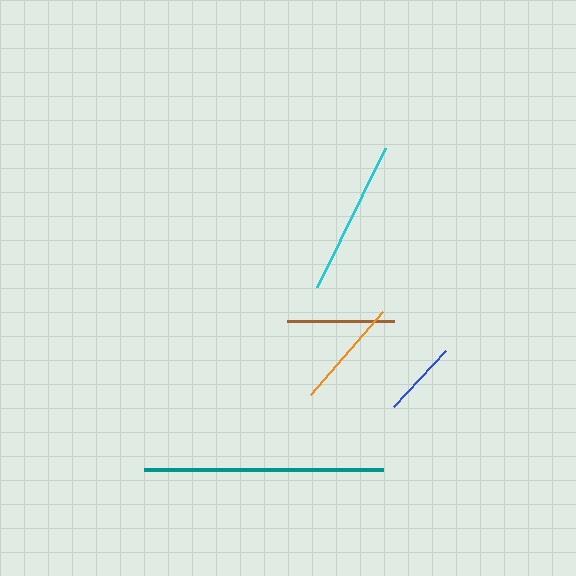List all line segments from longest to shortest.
From longest to shortest: teal, cyan, orange, brown, blue.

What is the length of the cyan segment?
The cyan segment is approximately 155 pixels long.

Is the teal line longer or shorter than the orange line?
The teal line is longer than the orange line.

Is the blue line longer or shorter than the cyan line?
The cyan line is longer than the blue line.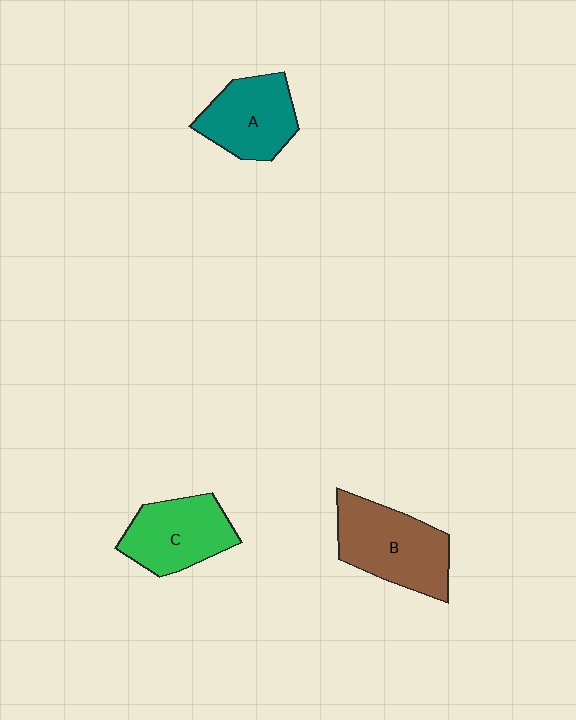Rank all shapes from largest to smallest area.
From largest to smallest: B (brown), C (green), A (teal).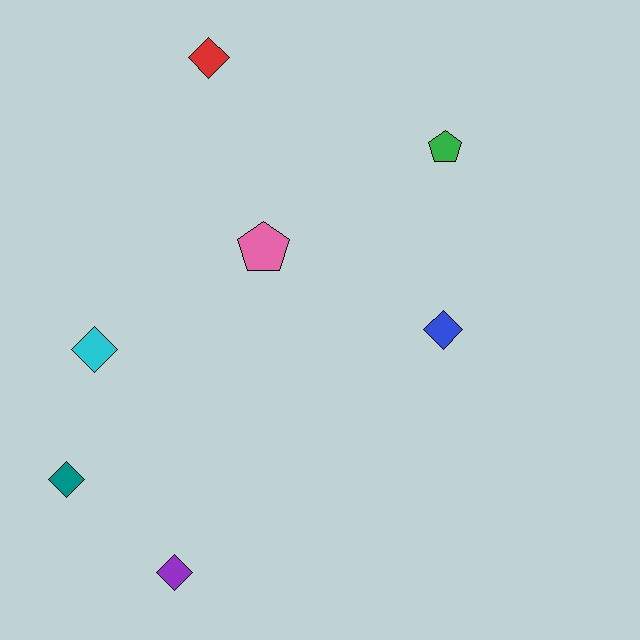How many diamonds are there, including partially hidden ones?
There are 5 diamonds.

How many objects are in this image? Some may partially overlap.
There are 7 objects.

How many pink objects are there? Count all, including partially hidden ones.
There is 1 pink object.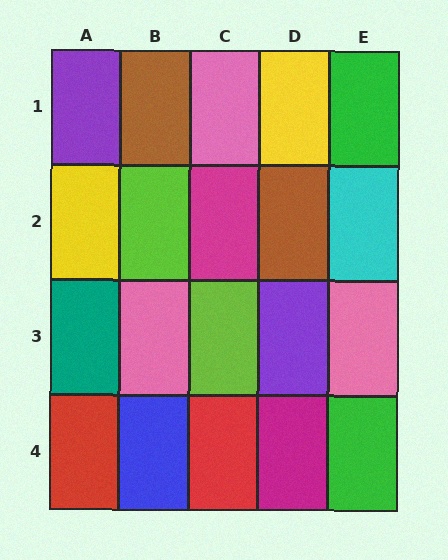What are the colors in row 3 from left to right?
Teal, pink, lime, purple, pink.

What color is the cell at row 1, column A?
Purple.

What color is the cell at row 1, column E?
Green.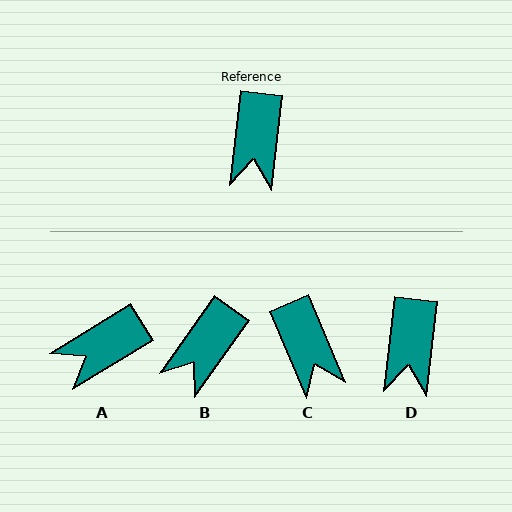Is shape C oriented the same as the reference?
No, it is off by about 30 degrees.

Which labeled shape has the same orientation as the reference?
D.